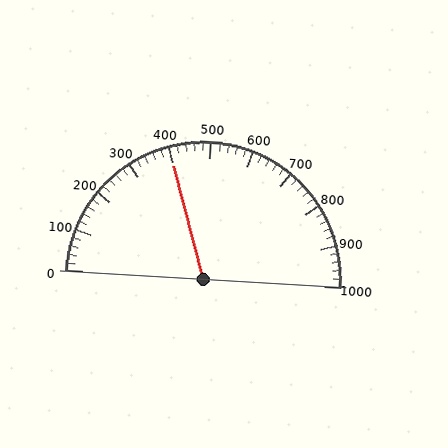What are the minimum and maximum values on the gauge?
The gauge ranges from 0 to 1000.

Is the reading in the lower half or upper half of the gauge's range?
The reading is in the lower half of the range (0 to 1000).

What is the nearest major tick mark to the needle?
The nearest major tick mark is 400.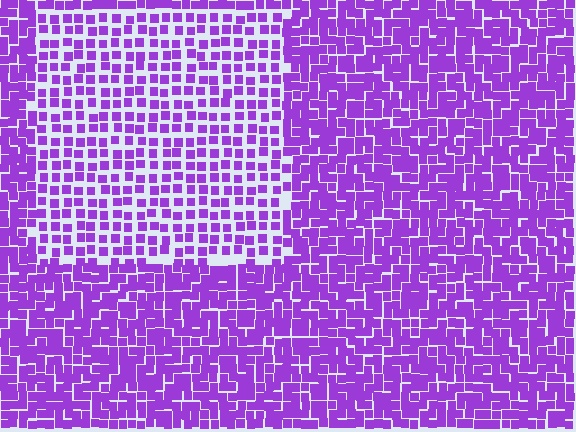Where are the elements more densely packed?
The elements are more densely packed outside the rectangle boundary.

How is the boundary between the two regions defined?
The boundary is defined by a change in element density (approximately 1.8x ratio). All elements are the same color, size, and shape.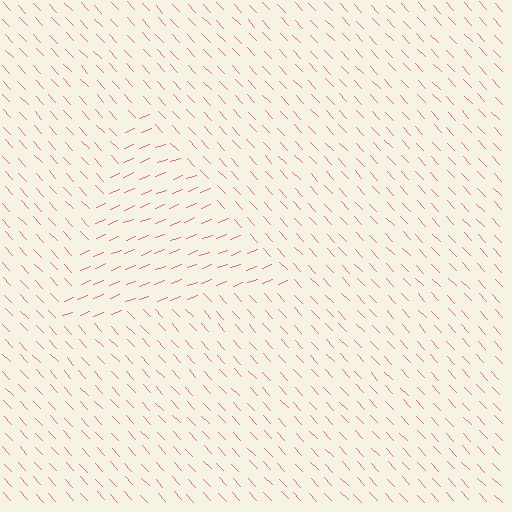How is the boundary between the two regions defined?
The boundary is defined purely by a change in line orientation (approximately 68 degrees difference). All lines are the same color and thickness.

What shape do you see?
I see a triangle.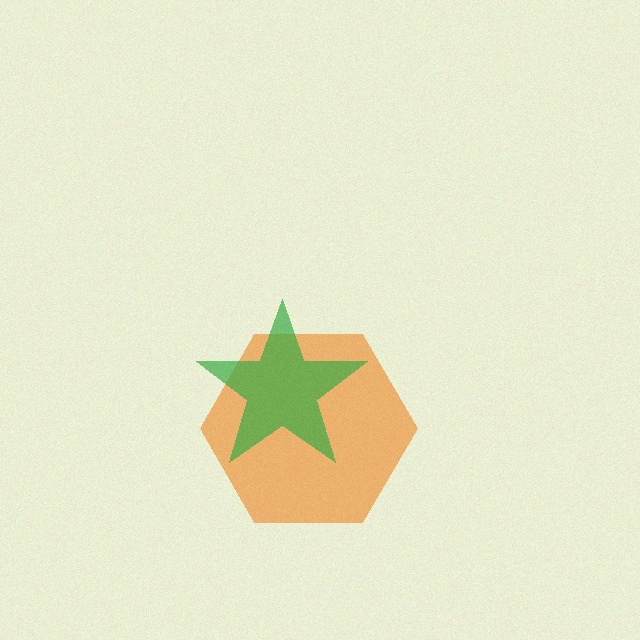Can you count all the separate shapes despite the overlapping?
Yes, there are 2 separate shapes.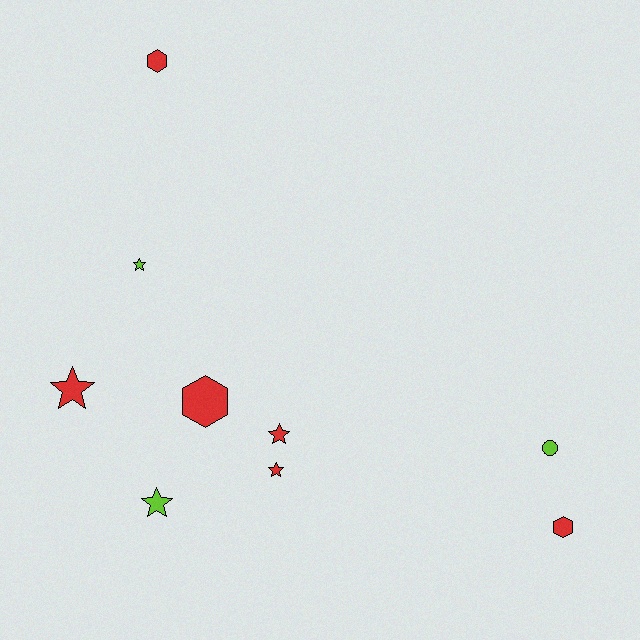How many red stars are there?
There are 3 red stars.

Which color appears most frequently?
Red, with 6 objects.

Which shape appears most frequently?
Star, with 5 objects.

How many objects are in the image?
There are 9 objects.